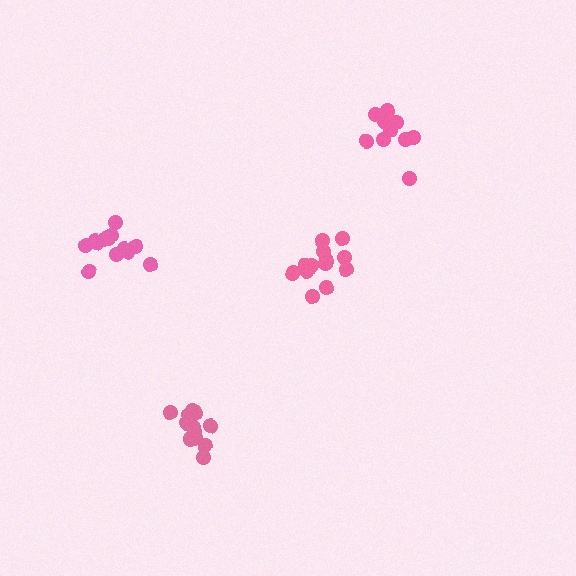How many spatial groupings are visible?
There are 4 spatial groupings.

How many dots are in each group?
Group 1: 14 dots, Group 2: 15 dots, Group 3: 14 dots, Group 4: 11 dots (54 total).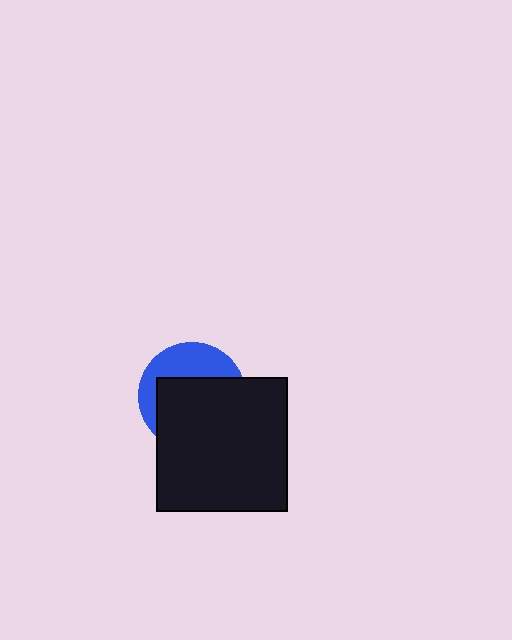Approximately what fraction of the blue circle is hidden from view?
Roughly 63% of the blue circle is hidden behind the black rectangle.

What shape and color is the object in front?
The object in front is a black rectangle.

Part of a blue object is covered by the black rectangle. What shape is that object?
It is a circle.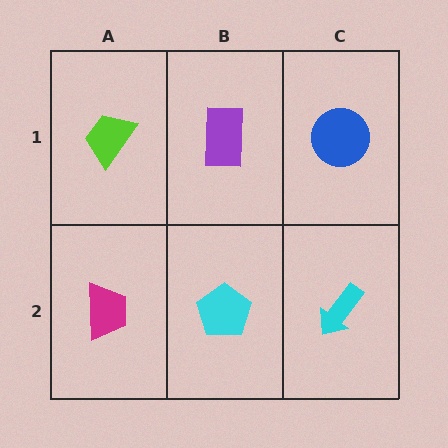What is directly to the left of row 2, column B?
A magenta trapezoid.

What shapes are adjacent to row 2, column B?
A purple rectangle (row 1, column B), a magenta trapezoid (row 2, column A), a cyan arrow (row 2, column C).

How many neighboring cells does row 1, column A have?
2.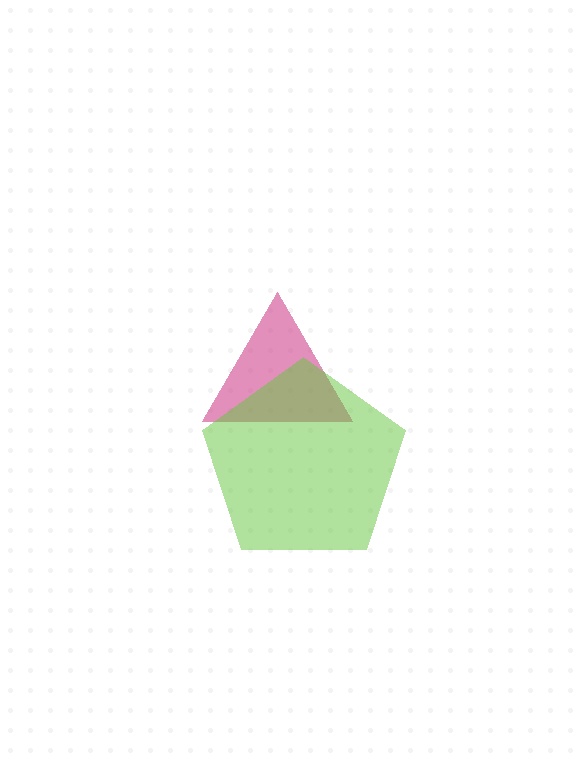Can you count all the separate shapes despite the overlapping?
Yes, there are 2 separate shapes.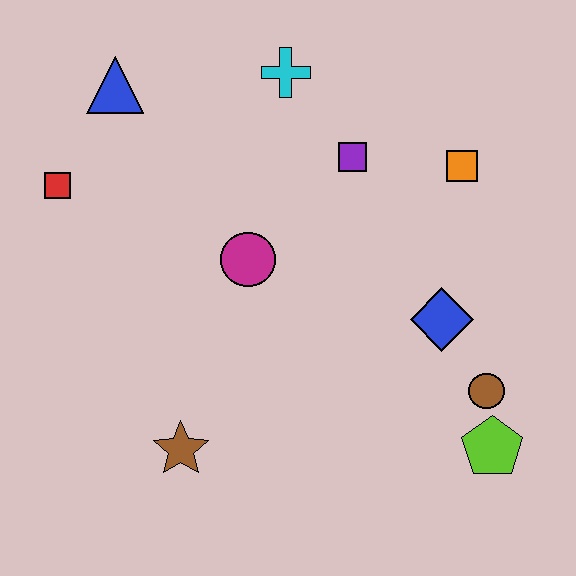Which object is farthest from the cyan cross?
The lime pentagon is farthest from the cyan cross.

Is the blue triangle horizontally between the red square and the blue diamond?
Yes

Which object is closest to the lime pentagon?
The brown circle is closest to the lime pentagon.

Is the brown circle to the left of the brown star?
No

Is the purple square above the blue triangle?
No